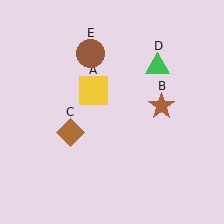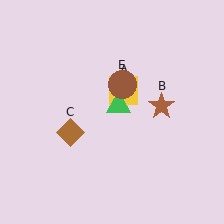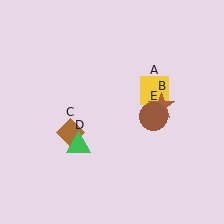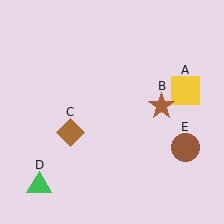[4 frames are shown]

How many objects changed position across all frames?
3 objects changed position: yellow square (object A), green triangle (object D), brown circle (object E).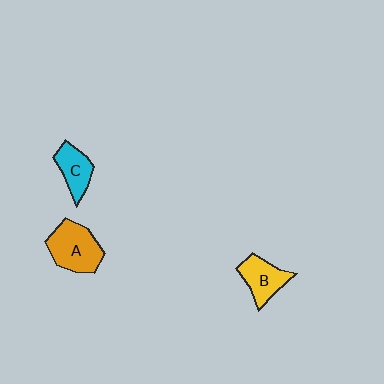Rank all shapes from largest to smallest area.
From largest to smallest: A (orange), B (yellow), C (cyan).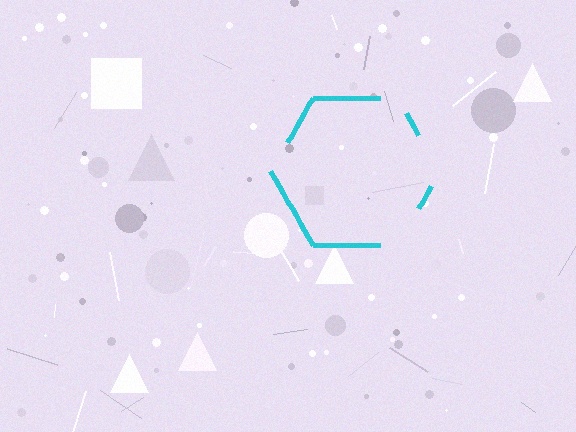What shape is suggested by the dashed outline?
The dashed outline suggests a hexagon.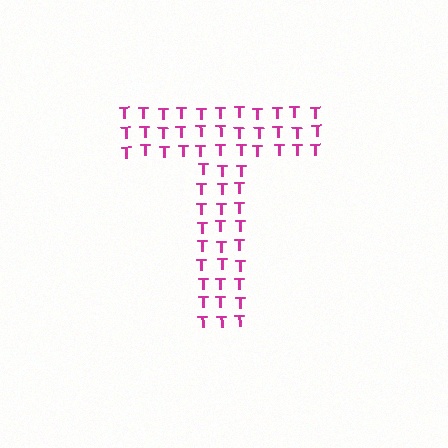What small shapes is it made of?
It is made of small letter T's.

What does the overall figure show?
The overall figure shows the letter T.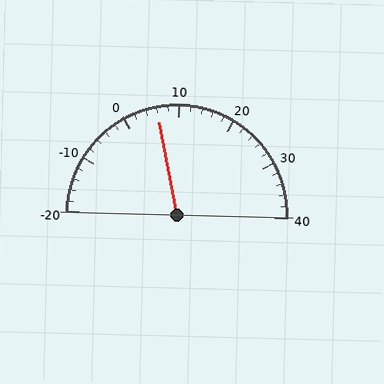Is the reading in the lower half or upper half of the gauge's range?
The reading is in the lower half of the range (-20 to 40).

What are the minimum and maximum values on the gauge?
The gauge ranges from -20 to 40.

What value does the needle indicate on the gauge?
The needle indicates approximately 6.